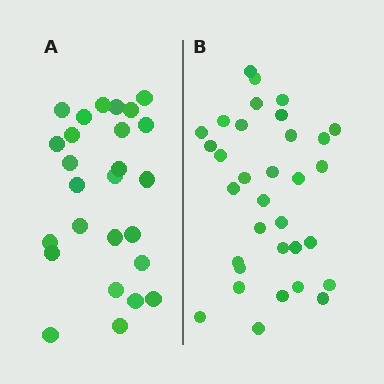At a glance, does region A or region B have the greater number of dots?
Region B (the right region) has more dots.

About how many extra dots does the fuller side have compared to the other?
Region B has roughly 8 or so more dots than region A.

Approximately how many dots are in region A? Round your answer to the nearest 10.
About 30 dots. (The exact count is 26, which rounds to 30.)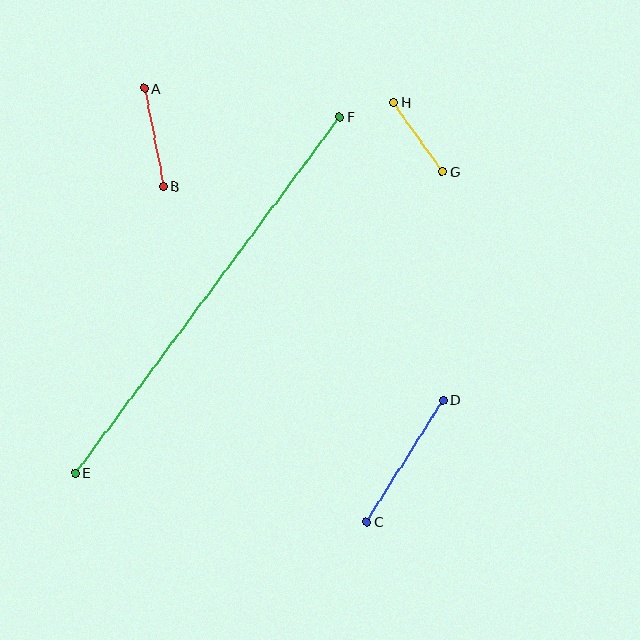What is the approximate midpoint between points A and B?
The midpoint is at approximately (154, 137) pixels.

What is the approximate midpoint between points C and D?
The midpoint is at approximately (405, 461) pixels.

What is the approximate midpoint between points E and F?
The midpoint is at approximately (208, 295) pixels.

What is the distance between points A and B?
The distance is approximately 100 pixels.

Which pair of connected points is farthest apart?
Points E and F are farthest apart.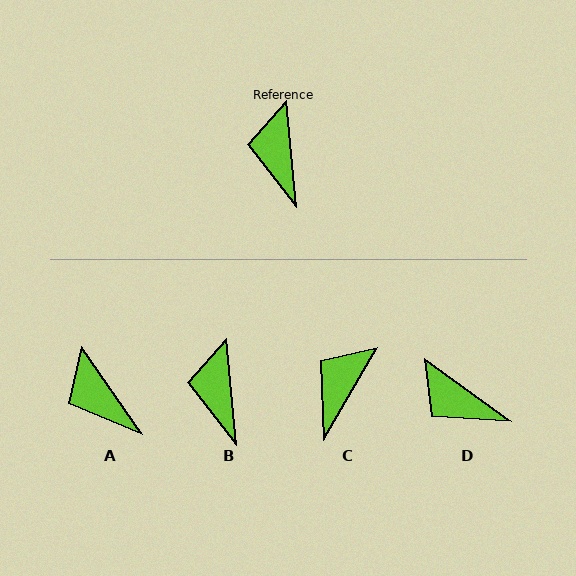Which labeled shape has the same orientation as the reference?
B.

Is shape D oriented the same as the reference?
No, it is off by about 49 degrees.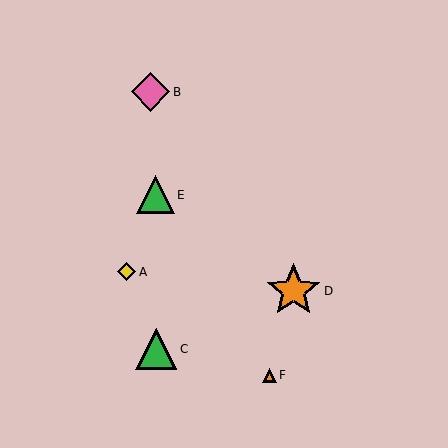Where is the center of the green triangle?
The center of the green triangle is at (156, 349).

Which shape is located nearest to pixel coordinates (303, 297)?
The orange star (labeled D) at (293, 291) is nearest to that location.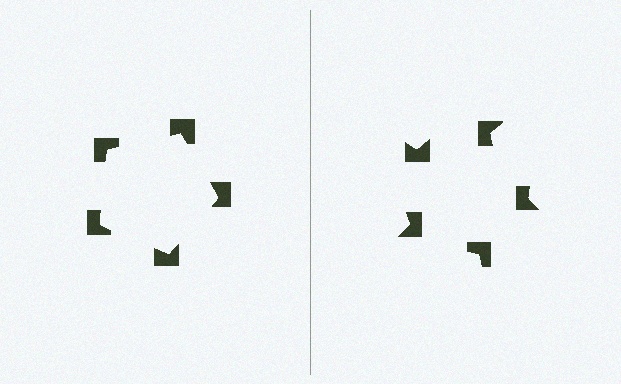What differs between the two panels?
The notched squares are positioned identically on both sides; only the wedge orientations differ. On the left they align to a pentagon; on the right they are misaligned.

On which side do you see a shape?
An illusory pentagon appears on the left side. On the right side the wedge cuts are rotated, so no coherent shape forms.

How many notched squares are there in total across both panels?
10 — 5 on each side.